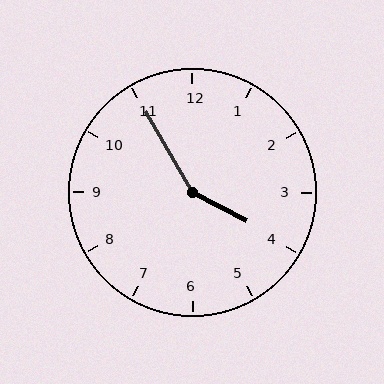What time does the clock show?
3:55.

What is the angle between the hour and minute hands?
Approximately 148 degrees.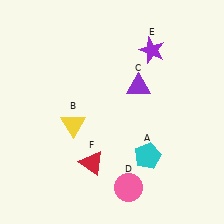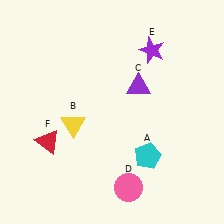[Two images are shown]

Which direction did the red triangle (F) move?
The red triangle (F) moved left.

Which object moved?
The red triangle (F) moved left.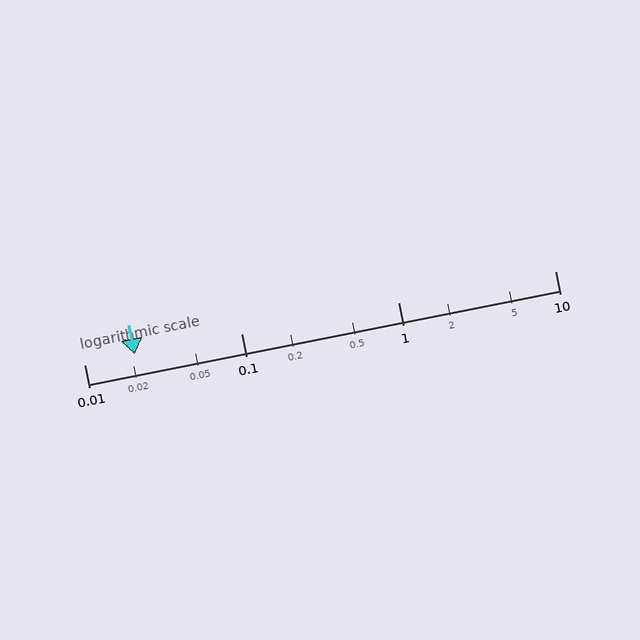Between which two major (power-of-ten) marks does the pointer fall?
The pointer is between 0.01 and 0.1.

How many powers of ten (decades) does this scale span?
The scale spans 3 decades, from 0.01 to 10.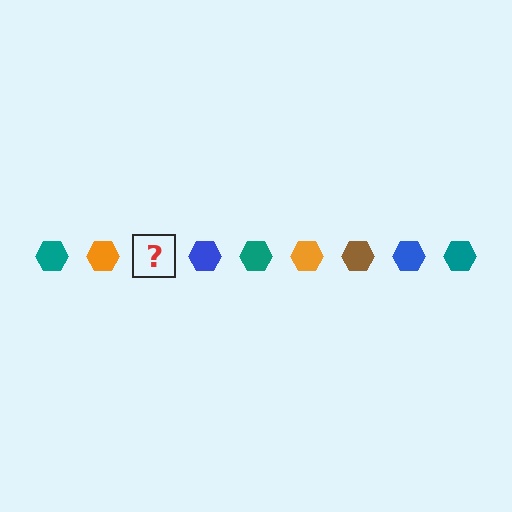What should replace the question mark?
The question mark should be replaced with a brown hexagon.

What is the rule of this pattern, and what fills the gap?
The rule is that the pattern cycles through teal, orange, brown, blue hexagons. The gap should be filled with a brown hexagon.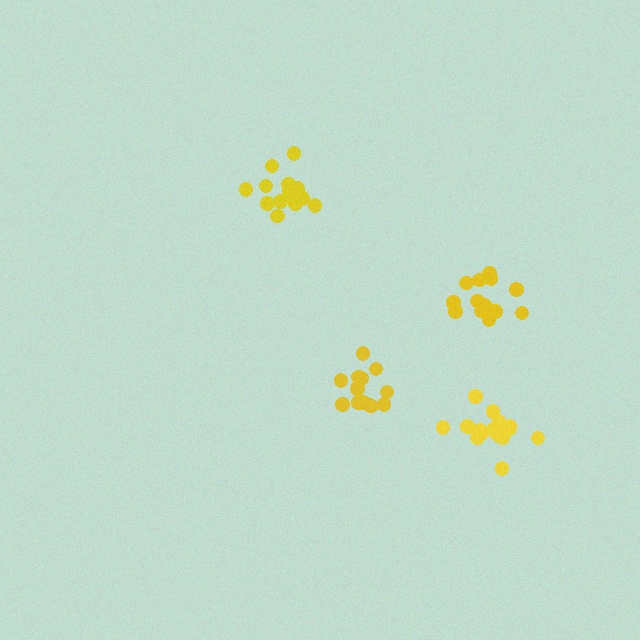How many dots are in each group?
Group 1: 13 dots, Group 2: 15 dots, Group 3: 14 dots, Group 4: 16 dots (58 total).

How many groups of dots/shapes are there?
There are 4 groups.